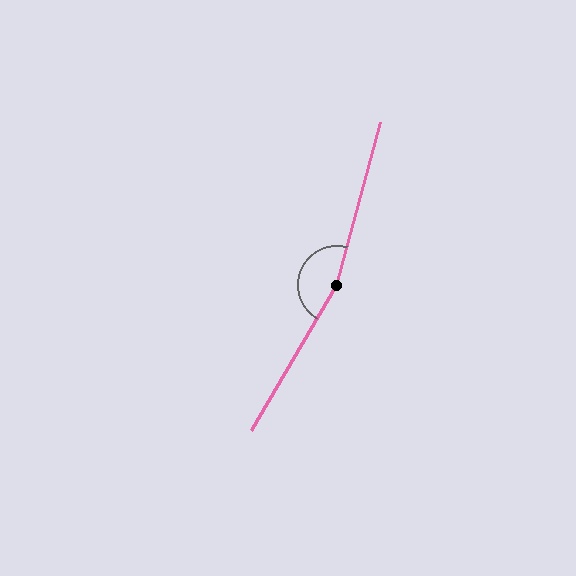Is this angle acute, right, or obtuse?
It is obtuse.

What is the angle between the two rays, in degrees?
Approximately 165 degrees.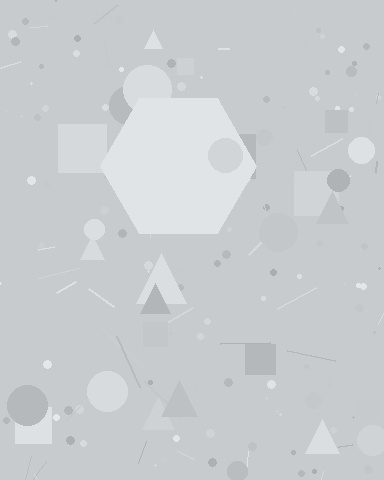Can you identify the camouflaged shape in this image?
The camouflaged shape is a hexagon.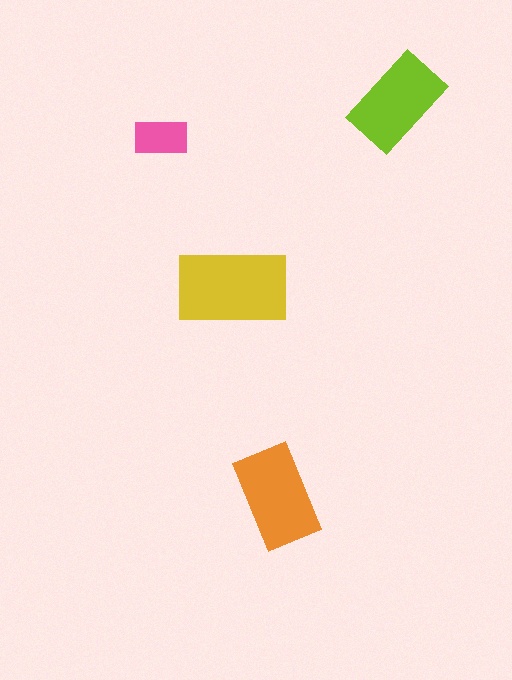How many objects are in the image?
There are 4 objects in the image.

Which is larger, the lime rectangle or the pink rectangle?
The lime one.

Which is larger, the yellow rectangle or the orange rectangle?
The yellow one.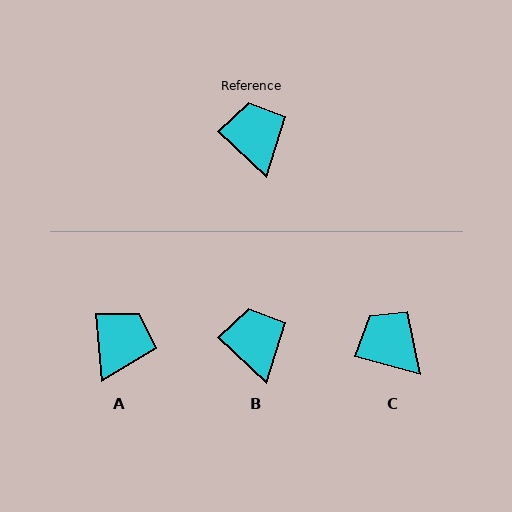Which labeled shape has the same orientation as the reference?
B.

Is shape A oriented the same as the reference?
No, it is off by about 42 degrees.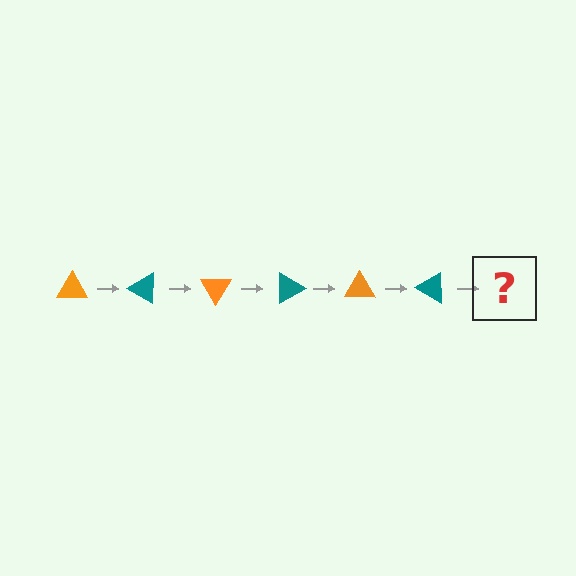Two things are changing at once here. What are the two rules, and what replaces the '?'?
The two rules are that it rotates 30 degrees each step and the color cycles through orange and teal. The '?' should be an orange triangle, rotated 180 degrees from the start.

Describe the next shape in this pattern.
It should be an orange triangle, rotated 180 degrees from the start.